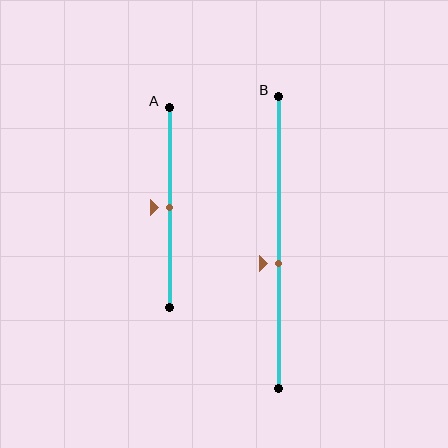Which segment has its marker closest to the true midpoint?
Segment A has its marker closest to the true midpoint.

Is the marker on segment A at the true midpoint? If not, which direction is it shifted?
Yes, the marker on segment A is at the true midpoint.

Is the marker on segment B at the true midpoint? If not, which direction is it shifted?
No, the marker on segment B is shifted downward by about 7% of the segment length.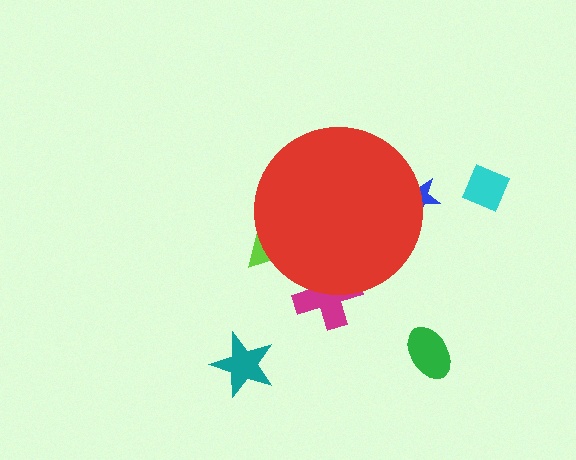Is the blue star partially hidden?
Yes, the blue star is partially hidden behind the red circle.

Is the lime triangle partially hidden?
Yes, the lime triangle is partially hidden behind the red circle.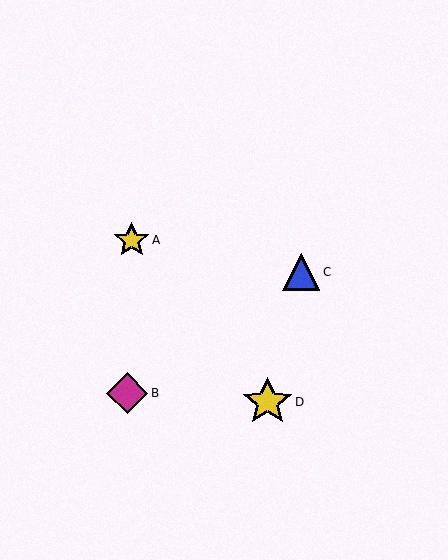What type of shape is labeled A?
Shape A is a yellow star.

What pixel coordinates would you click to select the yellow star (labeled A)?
Click at (132, 240) to select the yellow star A.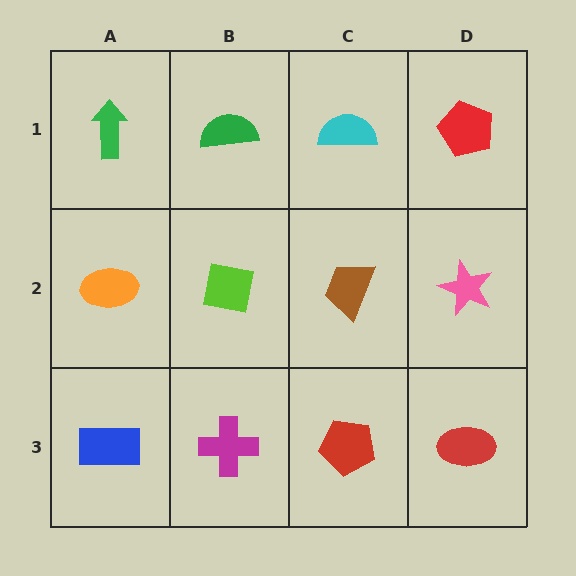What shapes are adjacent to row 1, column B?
A lime square (row 2, column B), a green arrow (row 1, column A), a cyan semicircle (row 1, column C).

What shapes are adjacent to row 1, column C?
A brown trapezoid (row 2, column C), a green semicircle (row 1, column B), a red pentagon (row 1, column D).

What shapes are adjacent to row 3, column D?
A pink star (row 2, column D), a red pentagon (row 3, column C).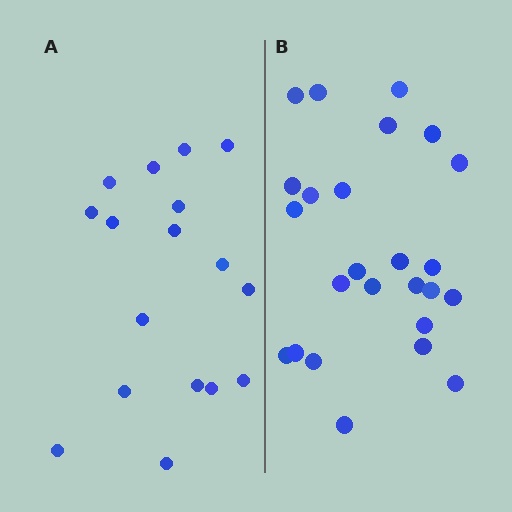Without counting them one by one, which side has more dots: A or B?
Region B (the right region) has more dots.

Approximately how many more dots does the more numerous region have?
Region B has roughly 8 or so more dots than region A.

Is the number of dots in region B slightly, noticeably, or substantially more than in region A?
Region B has substantially more. The ratio is roughly 1.5 to 1.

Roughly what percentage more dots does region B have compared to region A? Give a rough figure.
About 45% more.